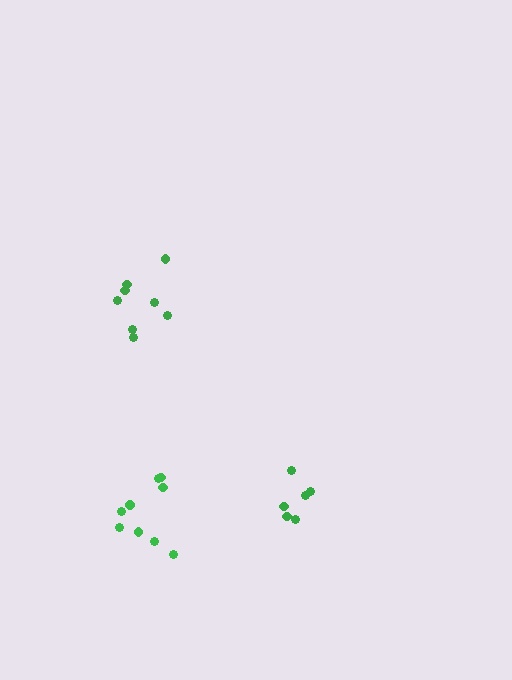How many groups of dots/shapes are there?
There are 3 groups.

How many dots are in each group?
Group 1: 8 dots, Group 2: 6 dots, Group 3: 9 dots (23 total).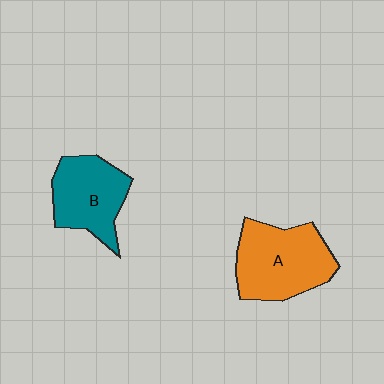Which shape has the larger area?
Shape A (orange).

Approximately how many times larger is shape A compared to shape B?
Approximately 1.2 times.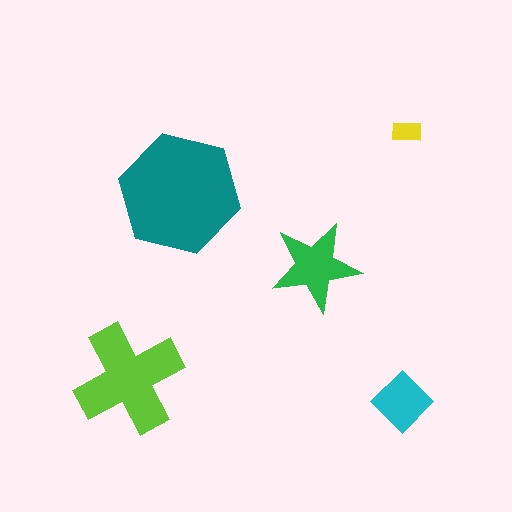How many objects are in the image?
There are 5 objects in the image.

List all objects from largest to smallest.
The teal hexagon, the lime cross, the green star, the cyan diamond, the yellow rectangle.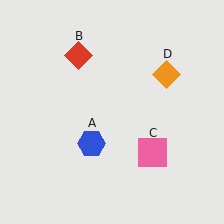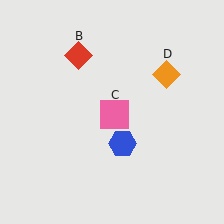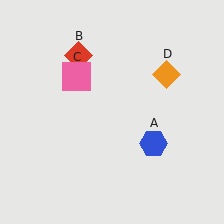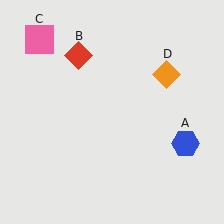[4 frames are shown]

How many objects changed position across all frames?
2 objects changed position: blue hexagon (object A), pink square (object C).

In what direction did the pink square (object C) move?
The pink square (object C) moved up and to the left.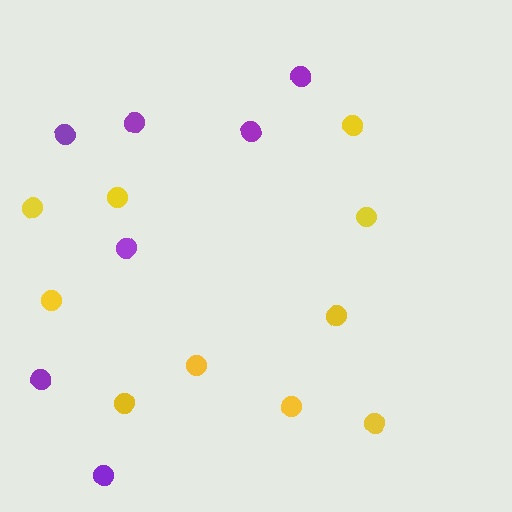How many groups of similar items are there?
There are 2 groups: one group of purple circles (7) and one group of yellow circles (10).